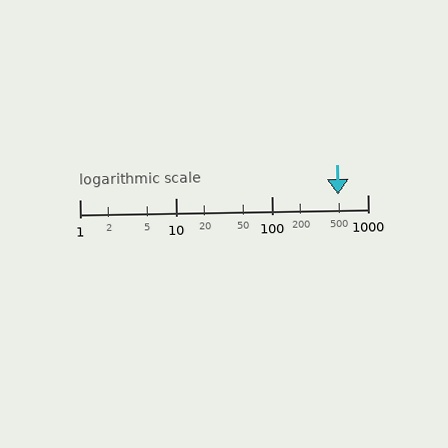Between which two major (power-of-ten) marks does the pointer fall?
The pointer is between 100 and 1000.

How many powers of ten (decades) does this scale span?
The scale spans 3 decades, from 1 to 1000.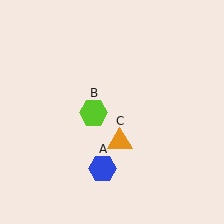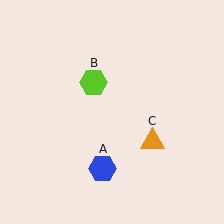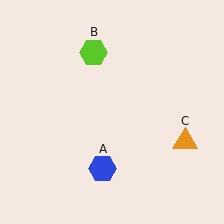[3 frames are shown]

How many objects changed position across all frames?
2 objects changed position: lime hexagon (object B), orange triangle (object C).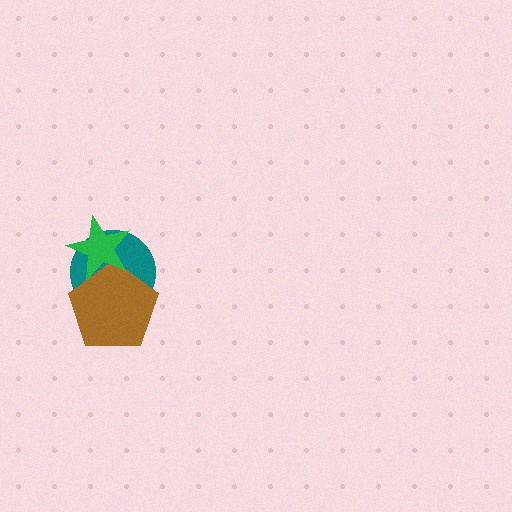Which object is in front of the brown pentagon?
The green star is in front of the brown pentagon.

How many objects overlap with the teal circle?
2 objects overlap with the teal circle.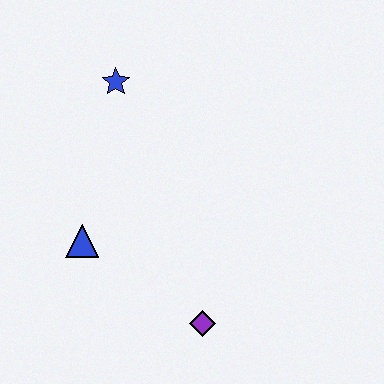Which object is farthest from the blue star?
The purple diamond is farthest from the blue star.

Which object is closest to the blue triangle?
The purple diamond is closest to the blue triangle.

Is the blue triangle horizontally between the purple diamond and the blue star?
No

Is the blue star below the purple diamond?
No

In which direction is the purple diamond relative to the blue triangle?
The purple diamond is to the right of the blue triangle.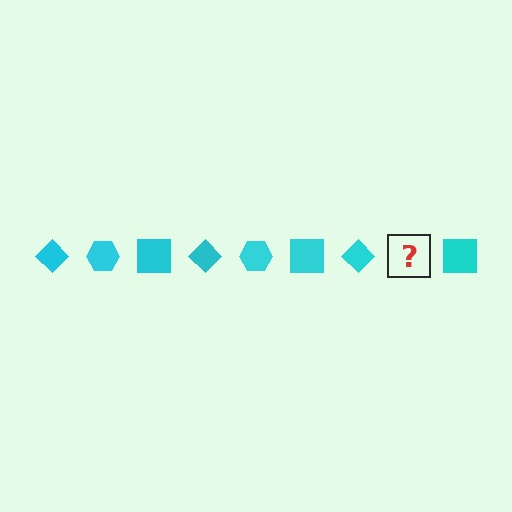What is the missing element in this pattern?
The missing element is a cyan hexagon.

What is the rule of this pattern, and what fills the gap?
The rule is that the pattern cycles through diamond, hexagon, square shapes in cyan. The gap should be filled with a cyan hexagon.